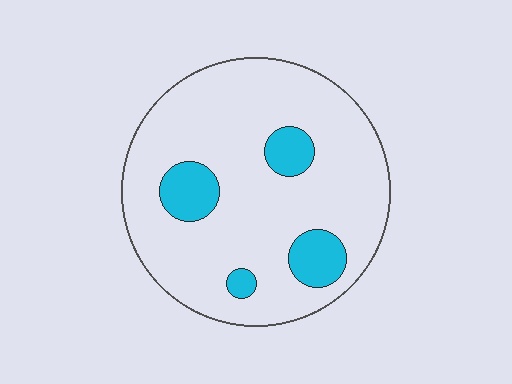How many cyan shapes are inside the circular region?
4.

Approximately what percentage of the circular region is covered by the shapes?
Approximately 15%.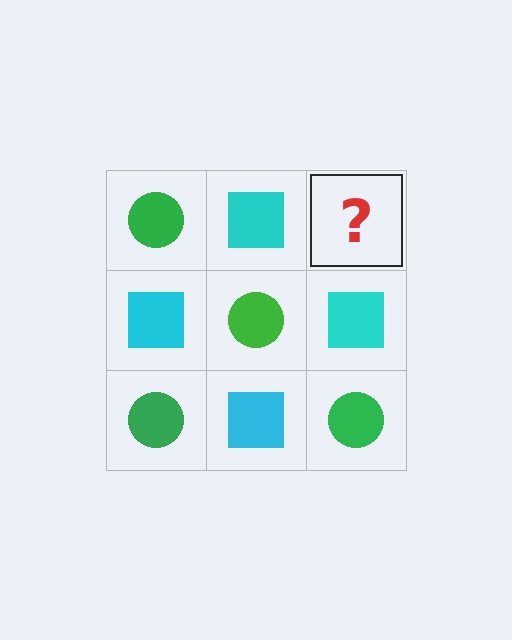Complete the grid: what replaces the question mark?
The question mark should be replaced with a green circle.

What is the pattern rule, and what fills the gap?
The rule is that it alternates green circle and cyan square in a checkerboard pattern. The gap should be filled with a green circle.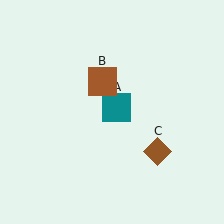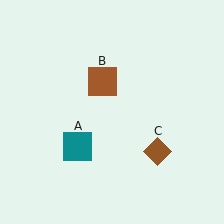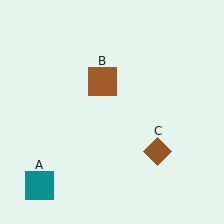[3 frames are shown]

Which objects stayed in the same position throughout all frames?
Brown square (object B) and brown diamond (object C) remained stationary.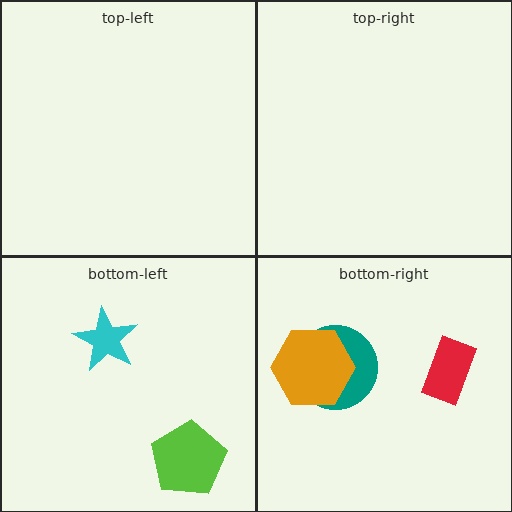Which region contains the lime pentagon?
The bottom-left region.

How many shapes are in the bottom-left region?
2.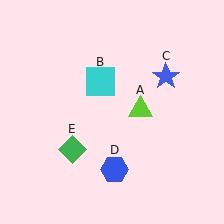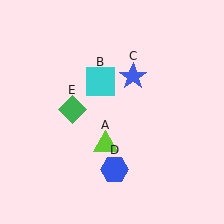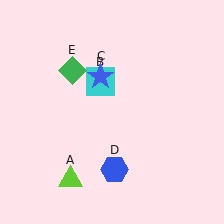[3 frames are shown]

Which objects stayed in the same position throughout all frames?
Cyan square (object B) and blue hexagon (object D) remained stationary.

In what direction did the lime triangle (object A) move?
The lime triangle (object A) moved down and to the left.